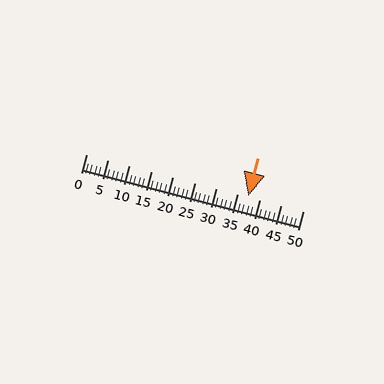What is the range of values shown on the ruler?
The ruler shows values from 0 to 50.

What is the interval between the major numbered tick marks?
The major tick marks are spaced 5 units apart.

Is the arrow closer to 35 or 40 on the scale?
The arrow is closer to 35.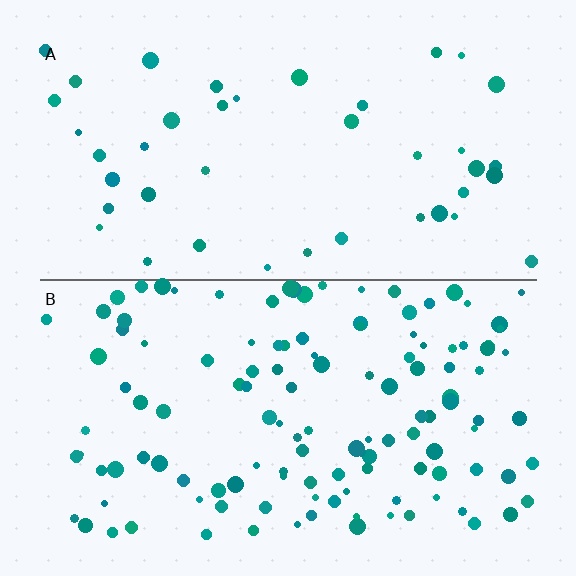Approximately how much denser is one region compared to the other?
Approximately 3.0× — region B over region A.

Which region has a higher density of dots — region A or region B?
B (the bottom).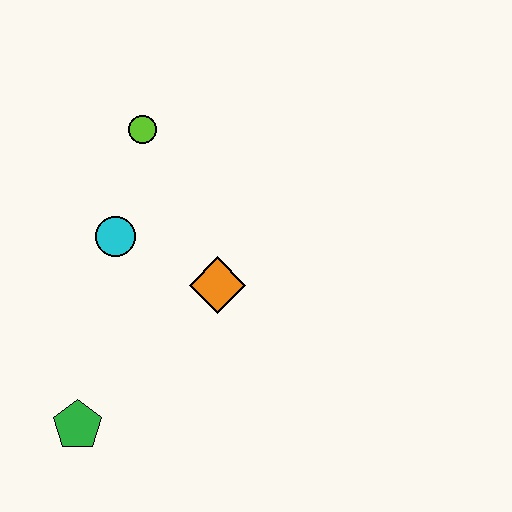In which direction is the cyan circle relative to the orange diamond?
The cyan circle is to the left of the orange diamond.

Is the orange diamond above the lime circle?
No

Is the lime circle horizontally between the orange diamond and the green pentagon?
Yes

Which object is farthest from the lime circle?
The green pentagon is farthest from the lime circle.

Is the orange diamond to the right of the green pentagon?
Yes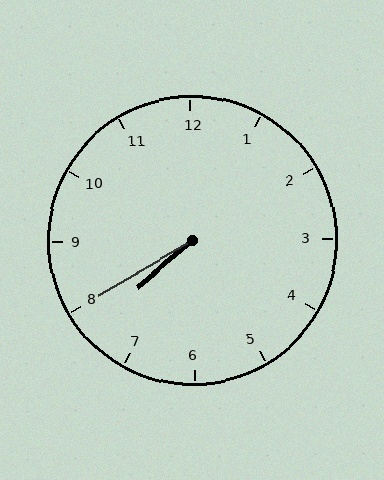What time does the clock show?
7:40.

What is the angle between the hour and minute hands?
Approximately 10 degrees.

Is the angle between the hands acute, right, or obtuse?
It is acute.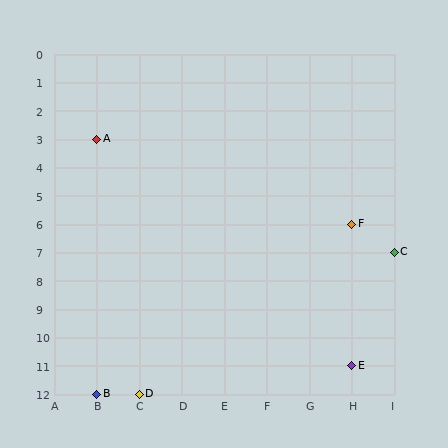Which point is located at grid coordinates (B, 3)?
Point A is at (B, 3).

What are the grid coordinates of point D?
Point D is at grid coordinates (C, 12).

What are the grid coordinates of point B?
Point B is at grid coordinates (B, 12).